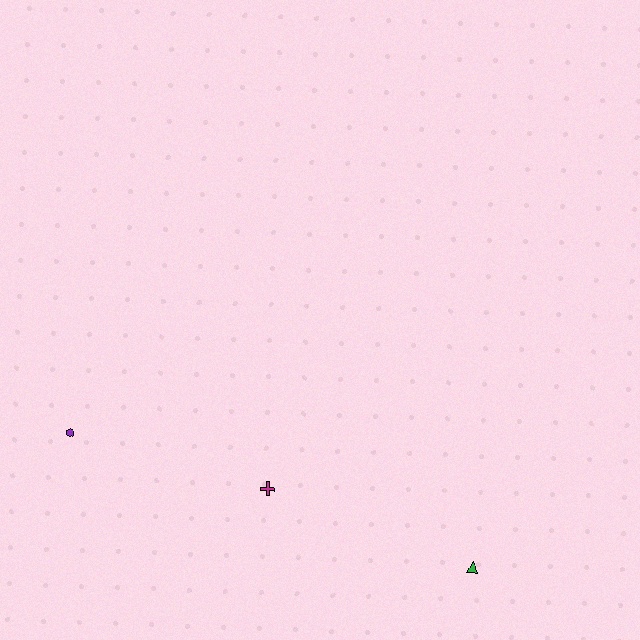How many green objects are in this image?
There is 1 green object.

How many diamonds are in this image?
There are no diamonds.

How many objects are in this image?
There are 3 objects.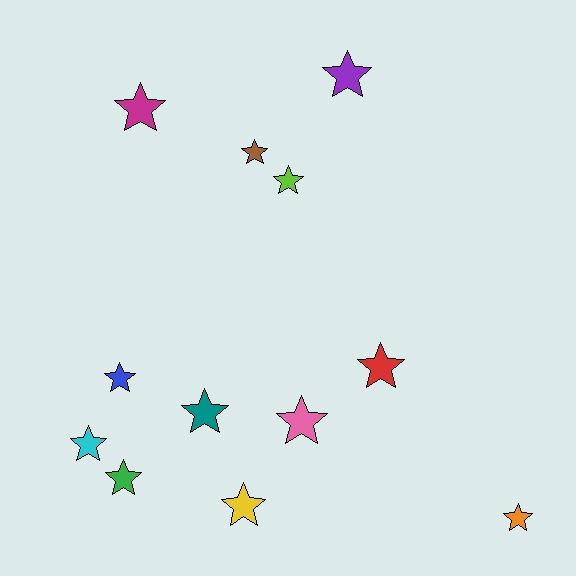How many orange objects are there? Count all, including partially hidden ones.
There is 1 orange object.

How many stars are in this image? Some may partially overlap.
There are 12 stars.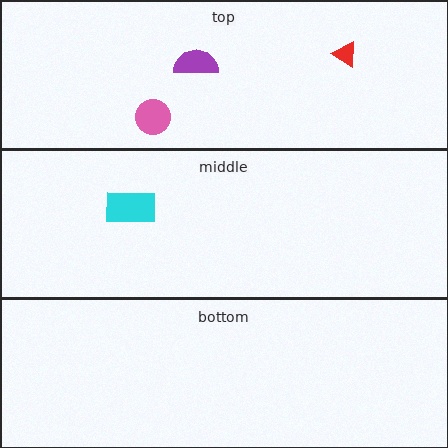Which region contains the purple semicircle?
The top region.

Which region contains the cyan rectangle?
The middle region.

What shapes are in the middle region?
The cyan rectangle.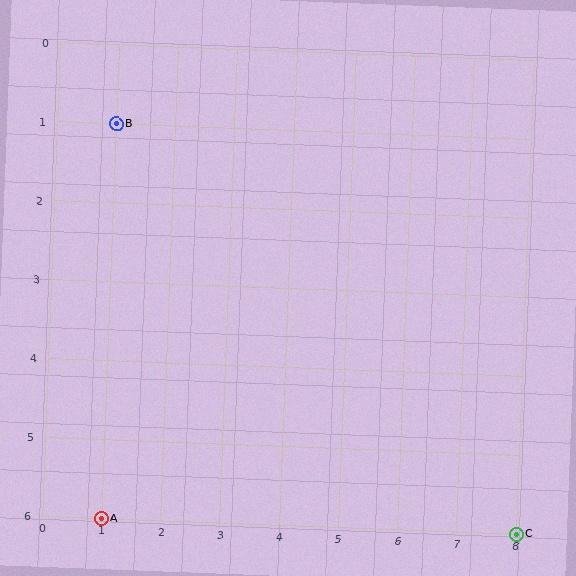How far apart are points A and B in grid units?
Points A and B are 5 rows apart.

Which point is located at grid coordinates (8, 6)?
Point C is at (8, 6).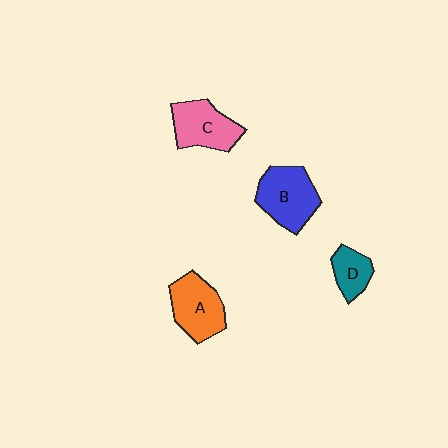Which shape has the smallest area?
Shape D (teal).